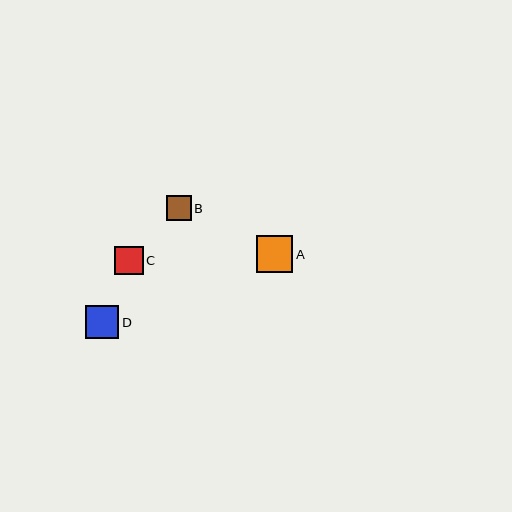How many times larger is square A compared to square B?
Square A is approximately 1.4 times the size of square B.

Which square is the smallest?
Square B is the smallest with a size of approximately 25 pixels.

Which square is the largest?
Square A is the largest with a size of approximately 37 pixels.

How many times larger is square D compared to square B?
Square D is approximately 1.3 times the size of square B.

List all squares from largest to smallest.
From largest to smallest: A, D, C, B.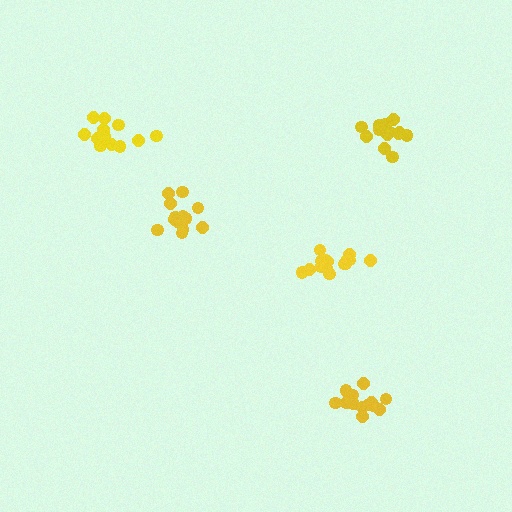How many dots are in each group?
Group 1: 15 dots, Group 2: 12 dots, Group 3: 13 dots, Group 4: 13 dots, Group 5: 16 dots (69 total).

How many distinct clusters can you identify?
There are 5 distinct clusters.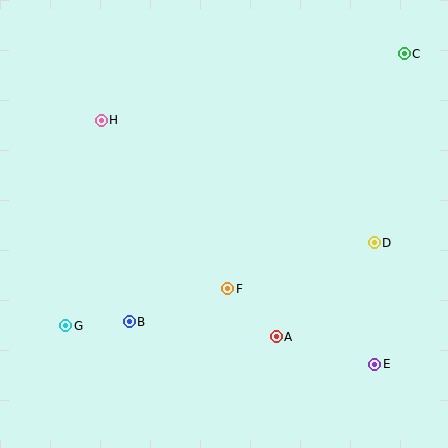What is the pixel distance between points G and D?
The distance between G and D is 319 pixels.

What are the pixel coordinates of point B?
Point B is at (129, 322).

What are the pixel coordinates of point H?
Point H is at (101, 120).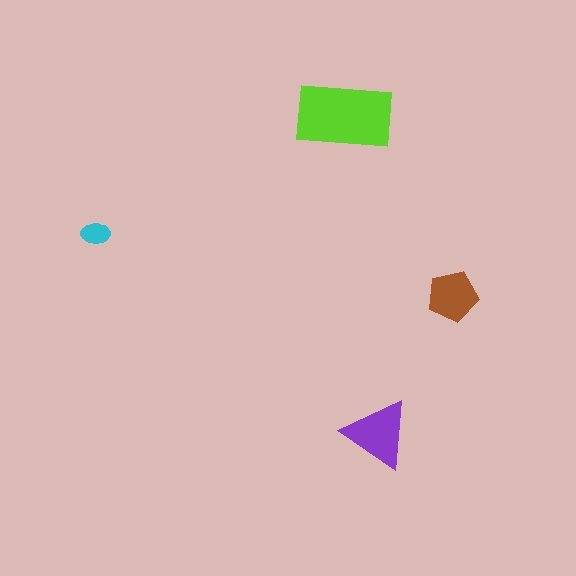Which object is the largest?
The lime rectangle.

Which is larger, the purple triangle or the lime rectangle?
The lime rectangle.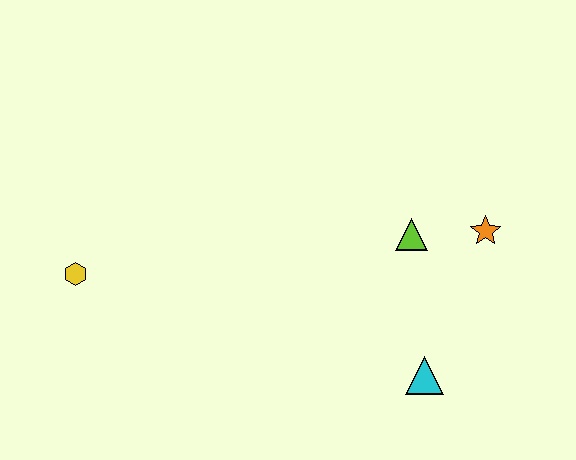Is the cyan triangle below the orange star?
Yes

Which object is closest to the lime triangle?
The orange star is closest to the lime triangle.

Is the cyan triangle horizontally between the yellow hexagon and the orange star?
Yes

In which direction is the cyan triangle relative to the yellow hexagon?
The cyan triangle is to the right of the yellow hexagon.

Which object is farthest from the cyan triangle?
The yellow hexagon is farthest from the cyan triangle.